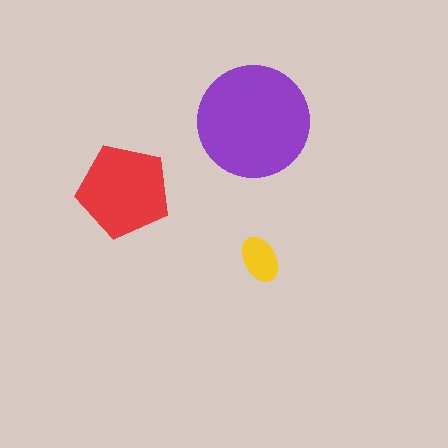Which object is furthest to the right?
The yellow ellipse is rightmost.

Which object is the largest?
The purple circle.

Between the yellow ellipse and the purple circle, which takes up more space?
The purple circle.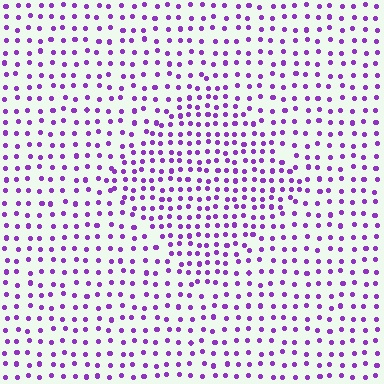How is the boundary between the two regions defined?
The boundary is defined by a change in element density (approximately 1.6x ratio). All elements are the same color, size, and shape.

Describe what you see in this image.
The image contains small purple elements arranged at two different densities. A diamond-shaped region is visible where the elements are more densely packed than the surrounding area.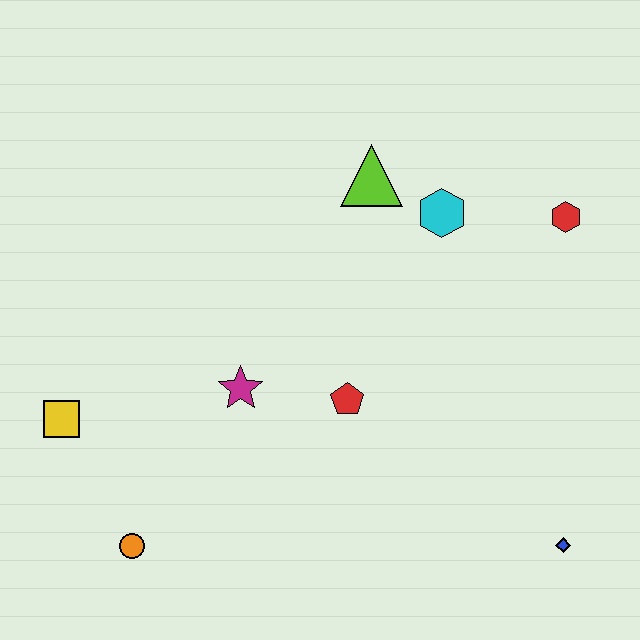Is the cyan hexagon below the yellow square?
No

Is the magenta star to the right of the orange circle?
Yes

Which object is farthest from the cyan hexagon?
The orange circle is farthest from the cyan hexagon.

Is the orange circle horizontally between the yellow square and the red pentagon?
Yes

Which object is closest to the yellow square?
The orange circle is closest to the yellow square.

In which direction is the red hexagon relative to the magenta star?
The red hexagon is to the right of the magenta star.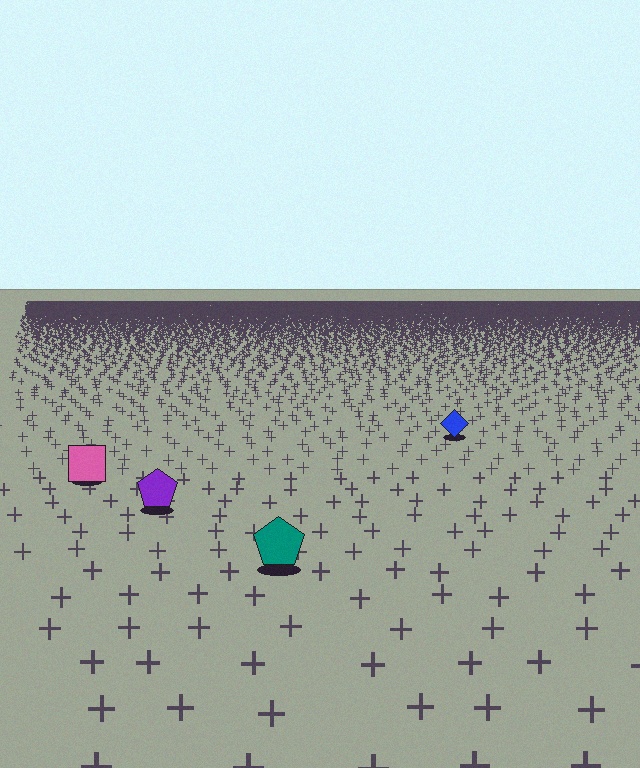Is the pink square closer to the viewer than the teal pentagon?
No. The teal pentagon is closer — you can tell from the texture gradient: the ground texture is coarser near it.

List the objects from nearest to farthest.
From nearest to farthest: the teal pentagon, the purple pentagon, the pink square, the blue diamond.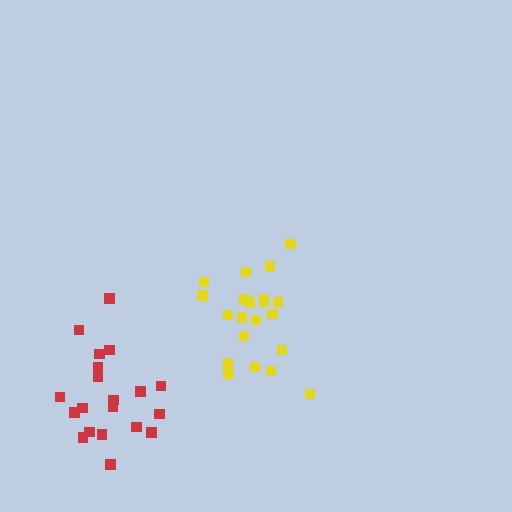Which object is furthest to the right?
The yellow cluster is rightmost.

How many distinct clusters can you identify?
There are 2 distinct clusters.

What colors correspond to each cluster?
The clusters are colored: yellow, red.